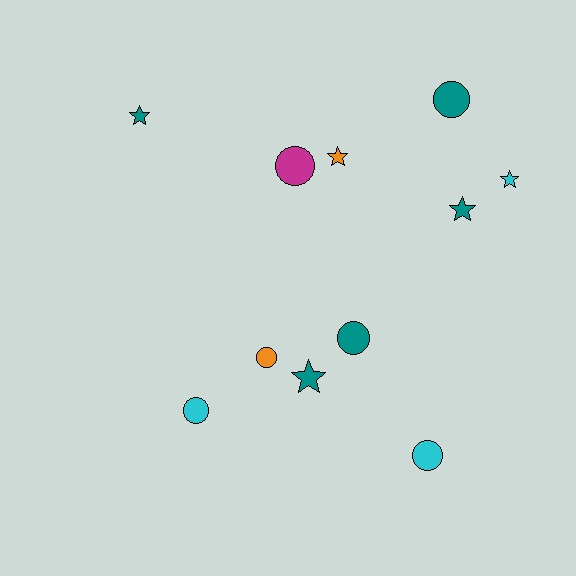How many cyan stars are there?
There is 1 cyan star.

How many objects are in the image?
There are 11 objects.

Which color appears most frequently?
Teal, with 5 objects.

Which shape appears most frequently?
Circle, with 6 objects.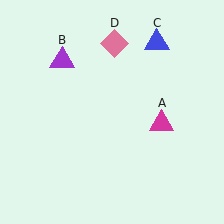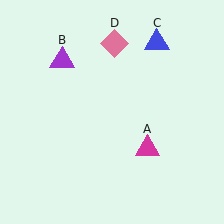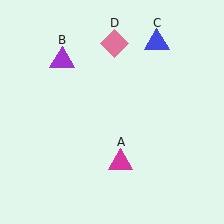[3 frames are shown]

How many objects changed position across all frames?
1 object changed position: magenta triangle (object A).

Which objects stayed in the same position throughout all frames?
Purple triangle (object B) and blue triangle (object C) and pink diamond (object D) remained stationary.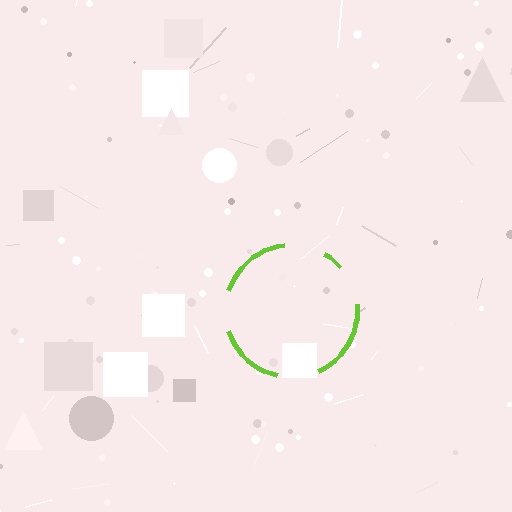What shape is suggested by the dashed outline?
The dashed outline suggests a circle.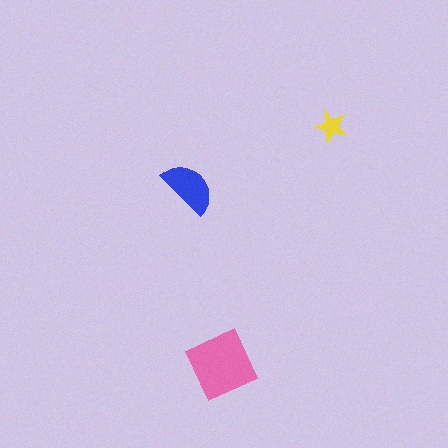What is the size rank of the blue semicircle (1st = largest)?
2nd.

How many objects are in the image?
There are 3 objects in the image.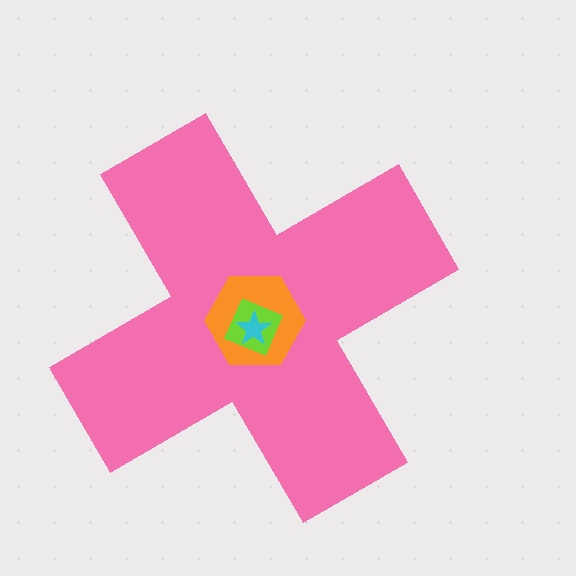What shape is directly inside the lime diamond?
The cyan star.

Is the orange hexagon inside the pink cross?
Yes.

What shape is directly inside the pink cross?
The orange hexagon.